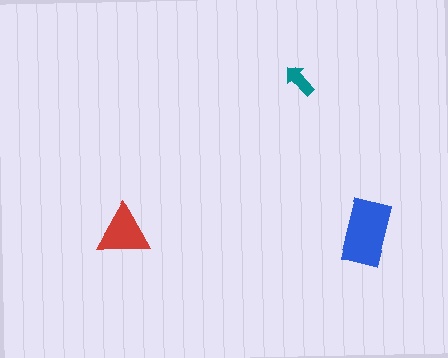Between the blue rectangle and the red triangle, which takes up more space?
The blue rectangle.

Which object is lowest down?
The blue rectangle is bottommost.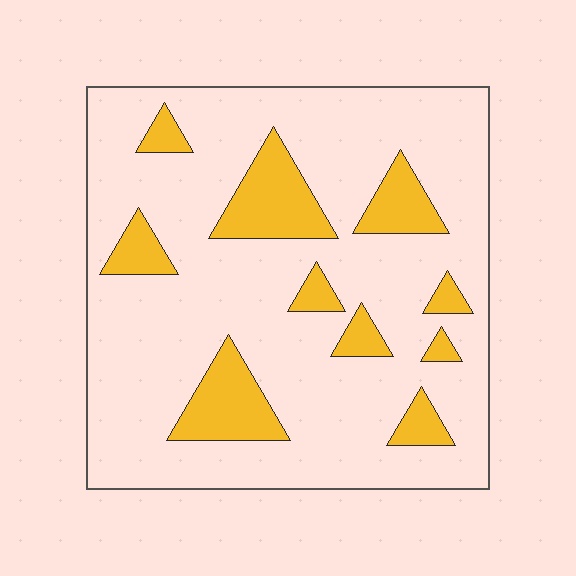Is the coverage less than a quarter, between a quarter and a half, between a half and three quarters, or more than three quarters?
Less than a quarter.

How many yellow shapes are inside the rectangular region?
10.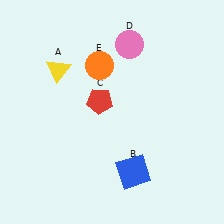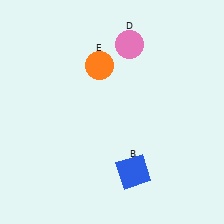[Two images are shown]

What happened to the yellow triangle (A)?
The yellow triangle (A) was removed in Image 2. It was in the top-left area of Image 1.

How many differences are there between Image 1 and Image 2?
There are 2 differences between the two images.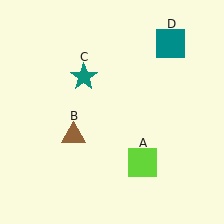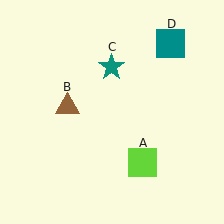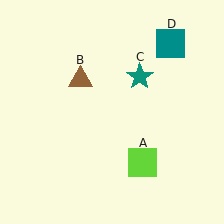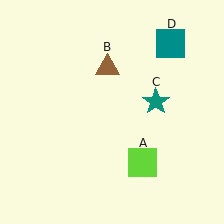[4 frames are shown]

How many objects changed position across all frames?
2 objects changed position: brown triangle (object B), teal star (object C).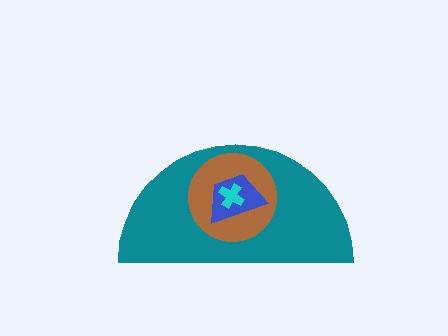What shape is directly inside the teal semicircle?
The brown circle.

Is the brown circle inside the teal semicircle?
Yes.